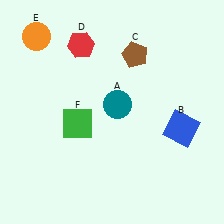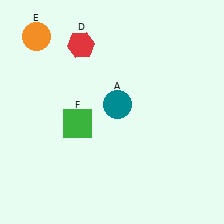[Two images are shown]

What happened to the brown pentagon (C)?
The brown pentagon (C) was removed in Image 2. It was in the top-right area of Image 1.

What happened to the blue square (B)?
The blue square (B) was removed in Image 2. It was in the bottom-right area of Image 1.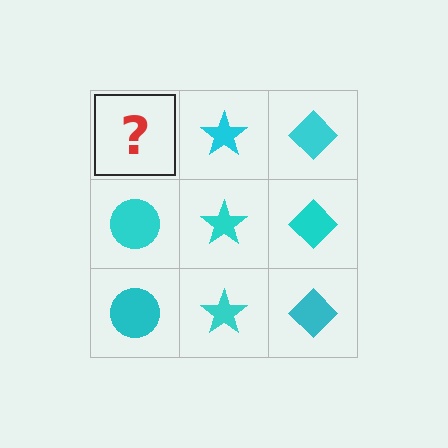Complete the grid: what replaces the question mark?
The question mark should be replaced with a cyan circle.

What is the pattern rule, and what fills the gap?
The rule is that each column has a consistent shape. The gap should be filled with a cyan circle.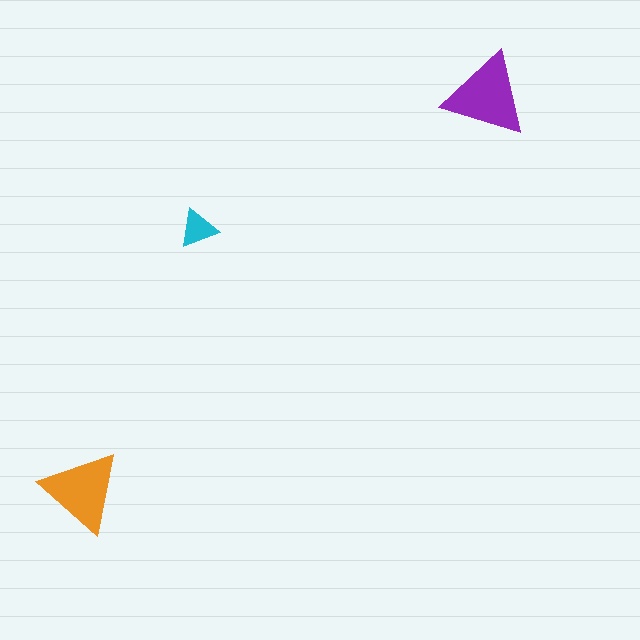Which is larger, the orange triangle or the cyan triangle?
The orange one.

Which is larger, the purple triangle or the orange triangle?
The purple one.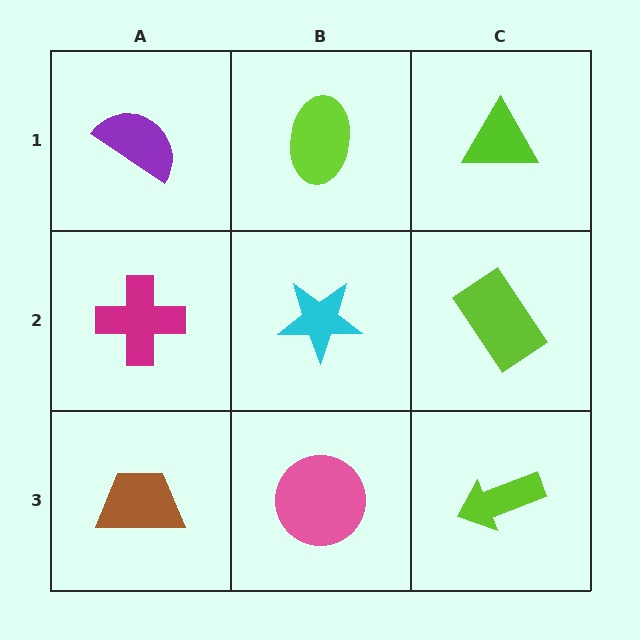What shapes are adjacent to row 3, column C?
A lime rectangle (row 2, column C), a pink circle (row 3, column B).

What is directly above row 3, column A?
A magenta cross.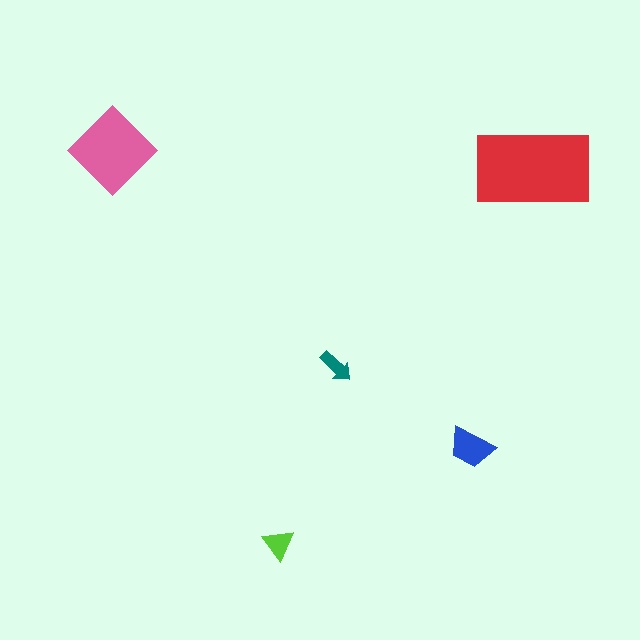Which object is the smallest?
The teal arrow.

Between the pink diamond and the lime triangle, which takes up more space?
The pink diamond.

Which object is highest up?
The pink diamond is topmost.